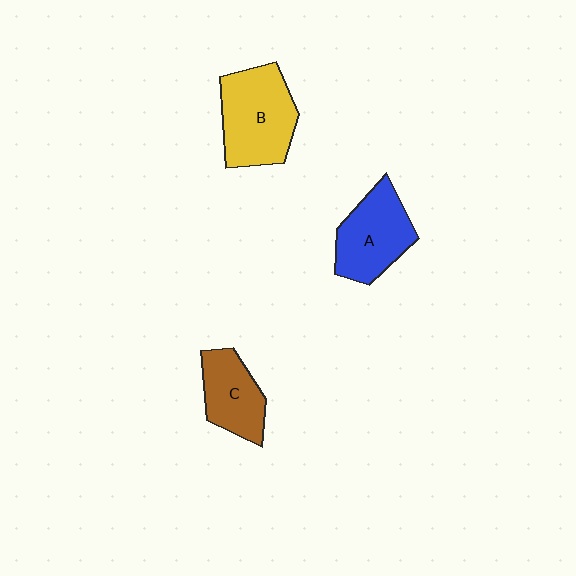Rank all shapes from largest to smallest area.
From largest to smallest: B (yellow), A (blue), C (brown).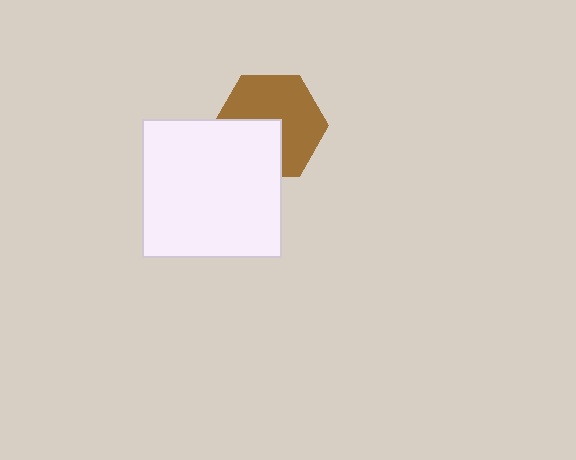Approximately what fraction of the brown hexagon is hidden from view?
Roughly 36% of the brown hexagon is hidden behind the white rectangle.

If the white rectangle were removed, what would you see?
You would see the complete brown hexagon.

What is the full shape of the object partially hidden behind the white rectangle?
The partially hidden object is a brown hexagon.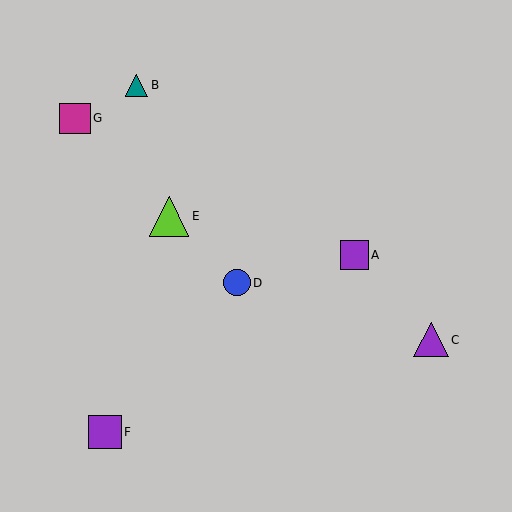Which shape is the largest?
The lime triangle (labeled E) is the largest.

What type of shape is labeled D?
Shape D is a blue circle.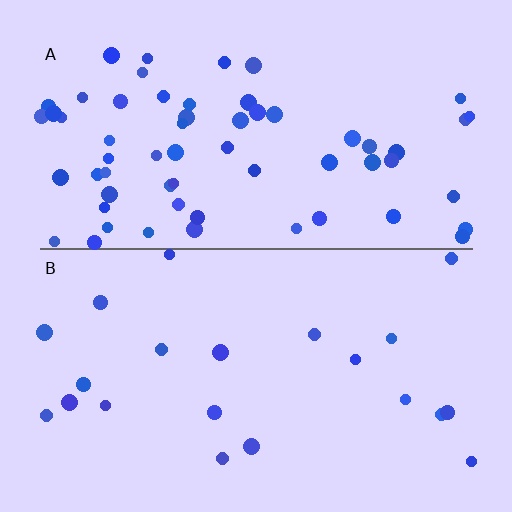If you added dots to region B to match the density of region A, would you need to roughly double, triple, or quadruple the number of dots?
Approximately triple.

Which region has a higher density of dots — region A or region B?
A (the top).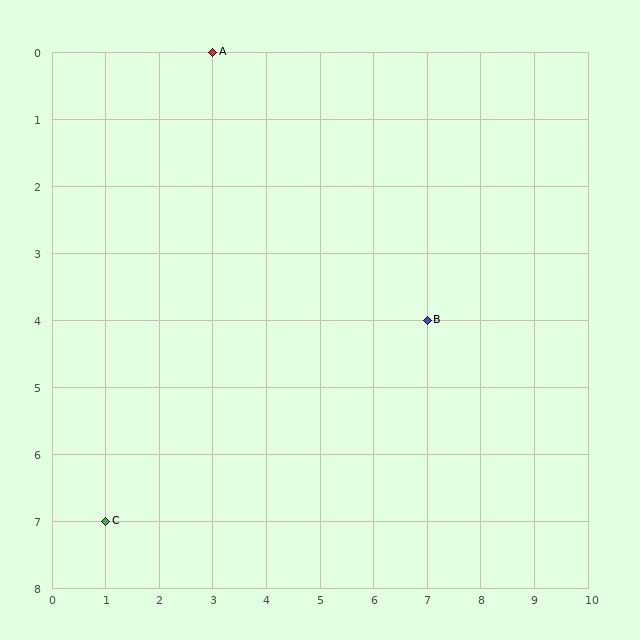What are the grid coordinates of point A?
Point A is at grid coordinates (3, 0).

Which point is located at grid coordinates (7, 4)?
Point B is at (7, 4).